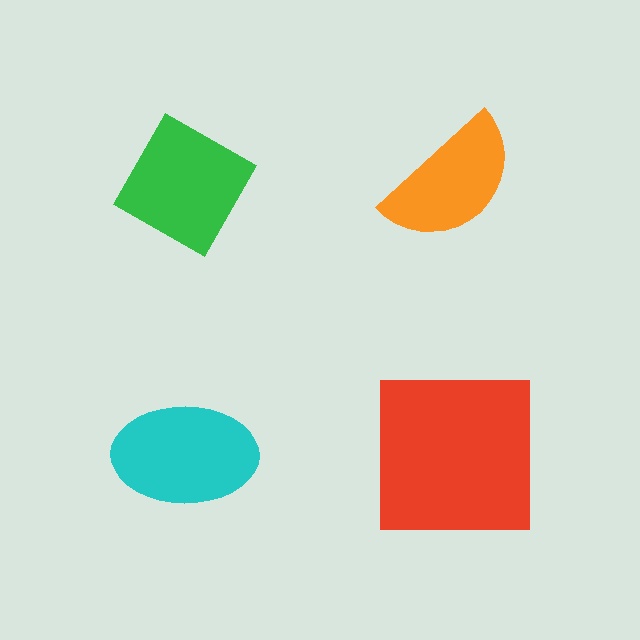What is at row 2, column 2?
A red square.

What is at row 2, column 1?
A cyan ellipse.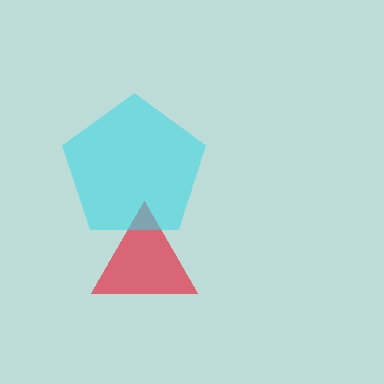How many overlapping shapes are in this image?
There are 2 overlapping shapes in the image.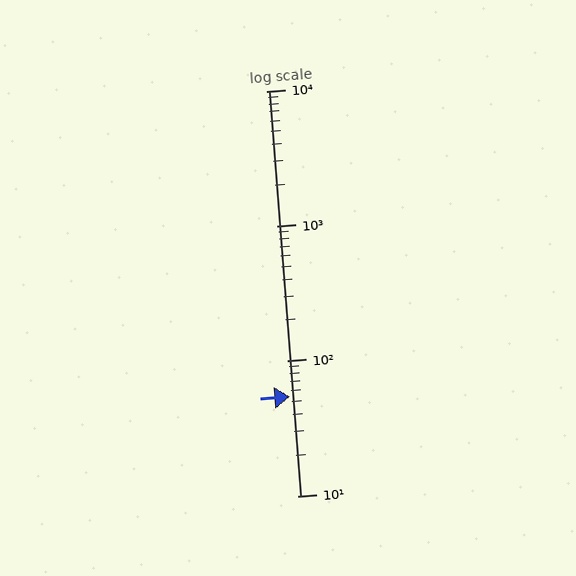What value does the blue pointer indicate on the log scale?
The pointer indicates approximately 54.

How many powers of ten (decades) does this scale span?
The scale spans 3 decades, from 10 to 10000.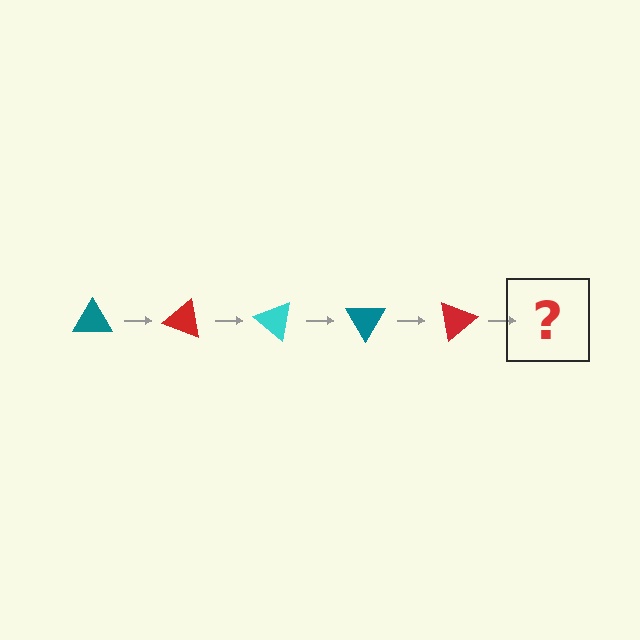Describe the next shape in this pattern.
It should be a cyan triangle, rotated 100 degrees from the start.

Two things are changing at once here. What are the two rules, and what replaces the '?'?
The two rules are that it rotates 20 degrees each step and the color cycles through teal, red, and cyan. The '?' should be a cyan triangle, rotated 100 degrees from the start.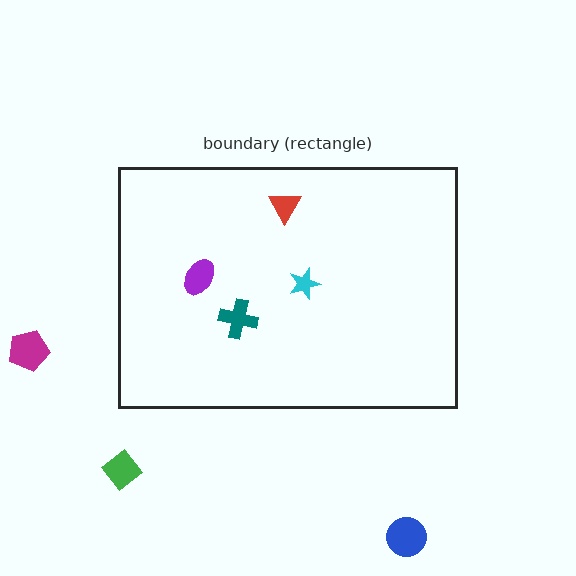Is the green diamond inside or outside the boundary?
Outside.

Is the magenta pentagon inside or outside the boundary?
Outside.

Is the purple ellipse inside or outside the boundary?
Inside.